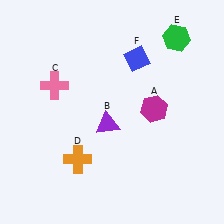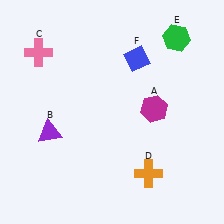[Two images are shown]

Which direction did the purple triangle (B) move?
The purple triangle (B) moved left.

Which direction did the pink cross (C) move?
The pink cross (C) moved up.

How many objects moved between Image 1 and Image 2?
3 objects moved between the two images.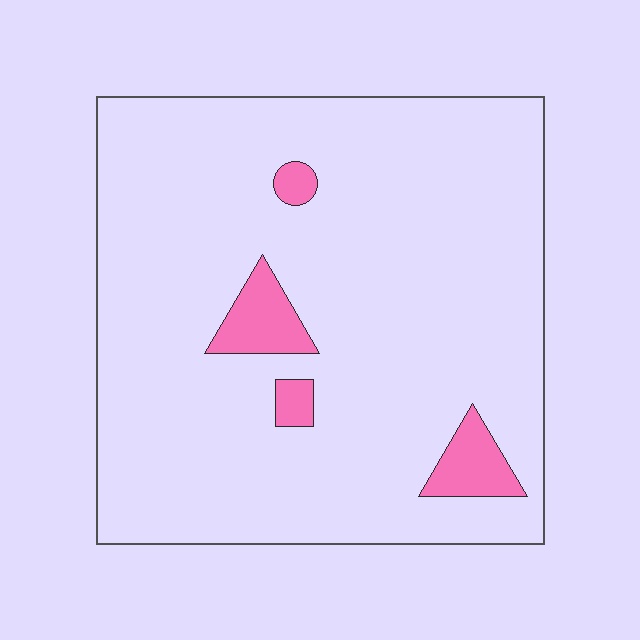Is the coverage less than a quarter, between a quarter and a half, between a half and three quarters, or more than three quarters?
Less than a quarter.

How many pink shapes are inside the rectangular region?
4.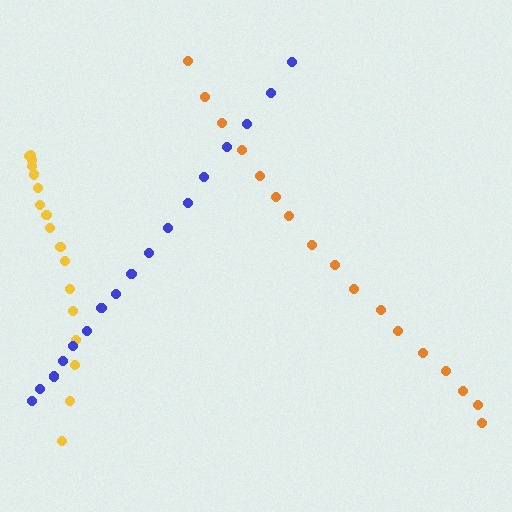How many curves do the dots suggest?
There are 3 distinct paths.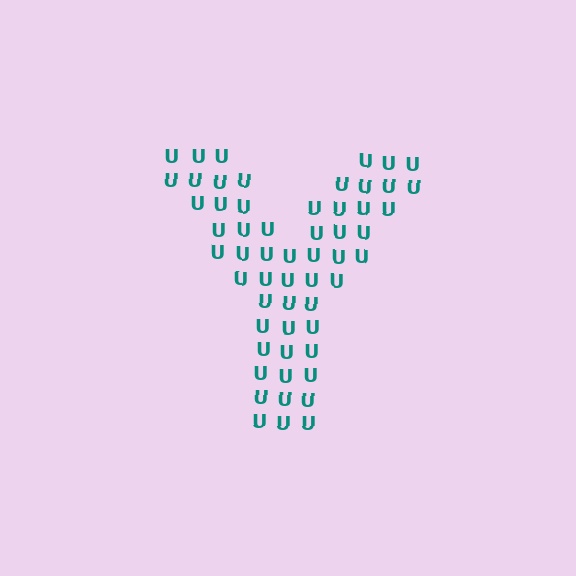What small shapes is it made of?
It is made of small letter U's.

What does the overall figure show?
The overall figure shows the letter Y.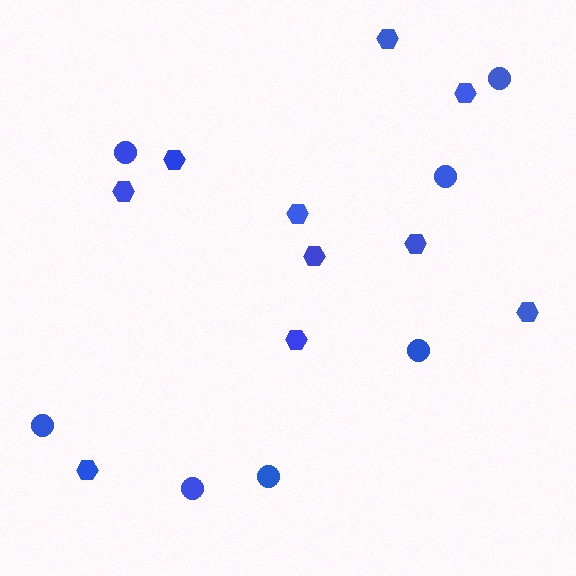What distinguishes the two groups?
There are 2 groups: one group of hexagons (10) and one group of circles (7).